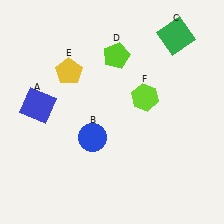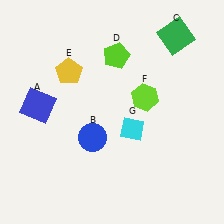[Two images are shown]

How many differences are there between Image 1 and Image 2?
There is 1 difference between the two images.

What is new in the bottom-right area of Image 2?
A cyan diamond (G) was added in the bottom-right area of Image 2.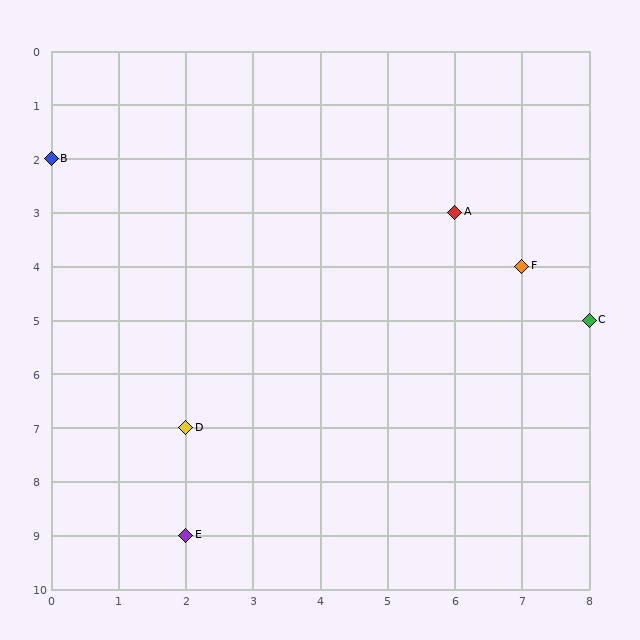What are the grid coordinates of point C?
Point C is at grid coordinates (8, 5).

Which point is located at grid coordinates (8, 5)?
Point C is at (8, 5).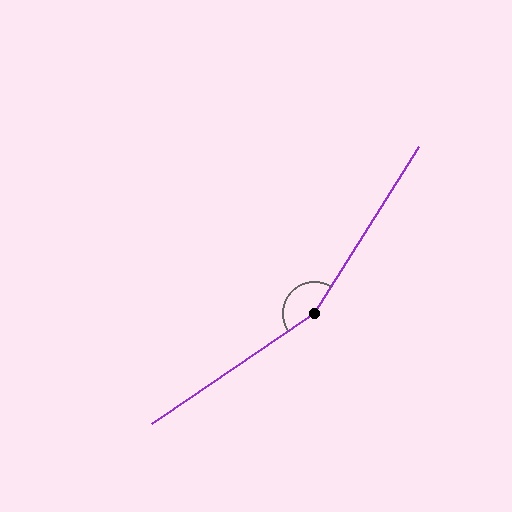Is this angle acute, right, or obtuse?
It is obtuse.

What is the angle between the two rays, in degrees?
Approximately 157 degrees.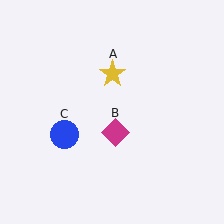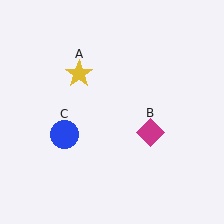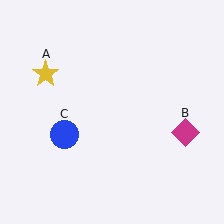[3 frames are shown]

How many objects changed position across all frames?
2 objects changed position: yellow star (object A), magenta diamond (object B).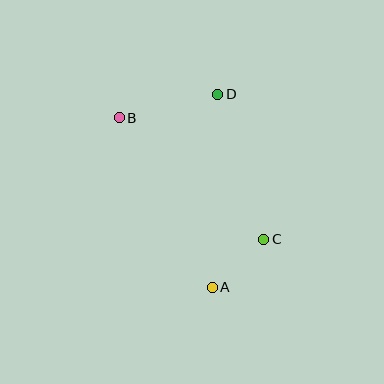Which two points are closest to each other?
Points A and C are closest to each other.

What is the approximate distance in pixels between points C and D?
The distance between C and D is approximately 152 pixels.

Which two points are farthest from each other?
Points A and B are farthest from each other.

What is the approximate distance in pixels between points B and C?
The distance between B and C is approximately 189 pixels.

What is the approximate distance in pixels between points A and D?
The distance between A and D is approximately 193 pixels.